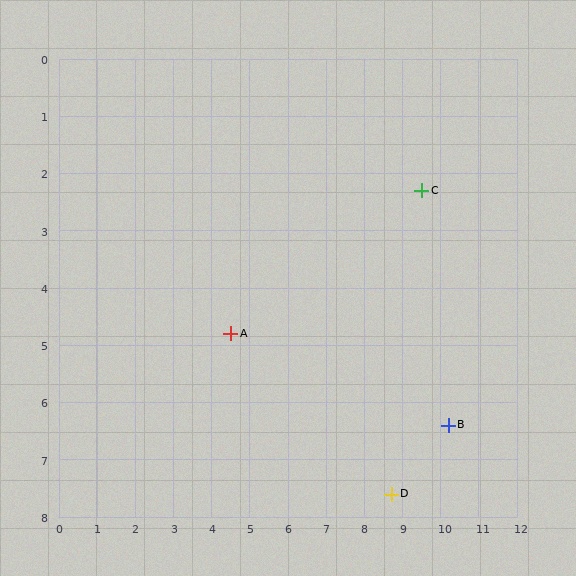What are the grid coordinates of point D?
Point D is at approximately (8.7, 7.6).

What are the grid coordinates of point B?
Point B is at approximately (10.2, 6.4).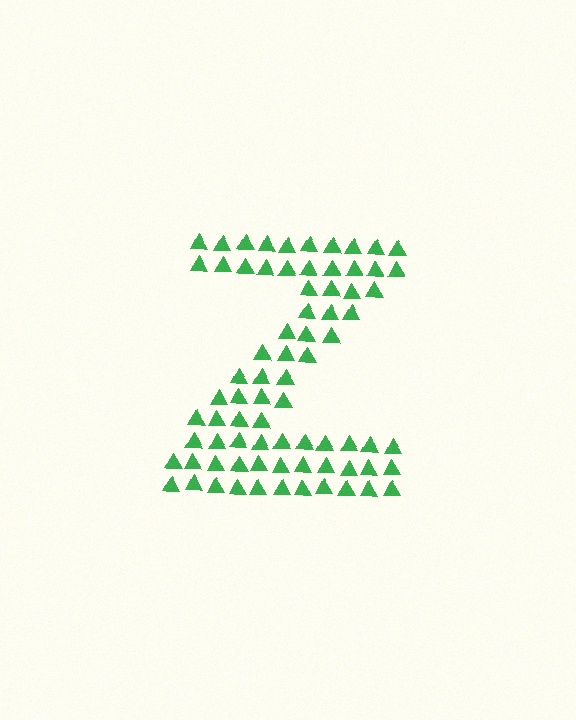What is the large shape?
The large shape is the letter Z.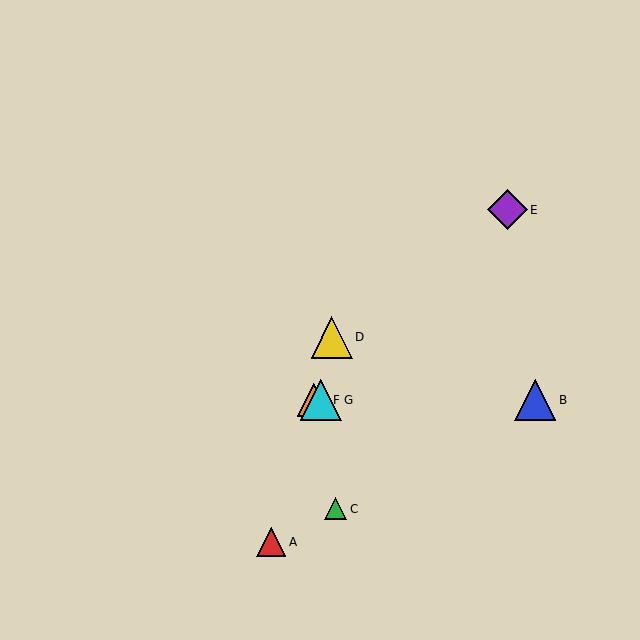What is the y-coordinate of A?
Object A is at y≈542.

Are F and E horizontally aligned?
No, F is at y≈400 and E is at y≈210.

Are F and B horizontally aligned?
Yes, both are at y≈400.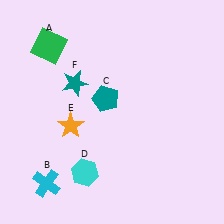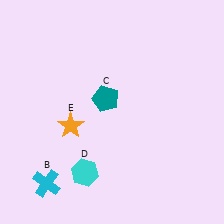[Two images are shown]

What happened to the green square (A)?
The green square (A) was removed in Image 2. It was in the top-left area of Image 1.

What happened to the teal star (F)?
The teal star (F) was removed in Image 2. It was in the top-left area of Image 1.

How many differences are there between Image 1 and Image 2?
There are 2 differences between the two images.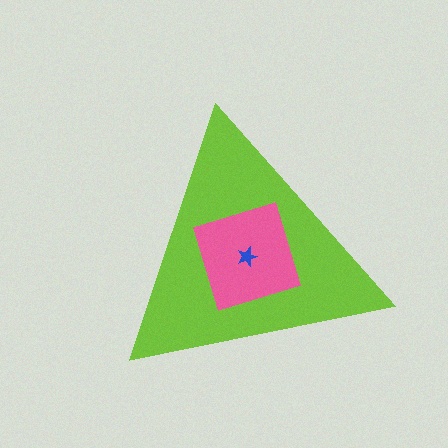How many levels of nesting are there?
3.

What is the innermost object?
The blue star.